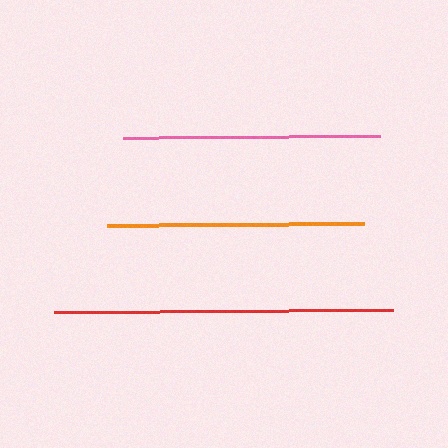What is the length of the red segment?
The red segment is approximately 339 pixels long.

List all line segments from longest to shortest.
From longest to shortest: red, pink, orange.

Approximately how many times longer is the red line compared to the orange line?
The red line is approximately 1.3 times the length of the orange line.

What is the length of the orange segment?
The orange segment is approximately 256 pixels long.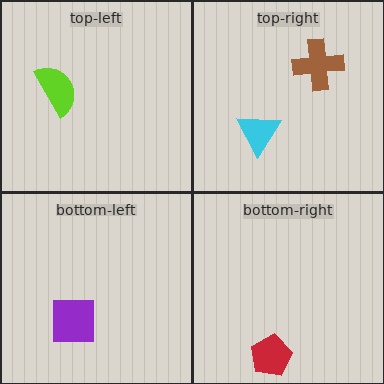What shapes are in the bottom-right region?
The red pentagon.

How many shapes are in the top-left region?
1.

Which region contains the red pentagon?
The bottom-right region.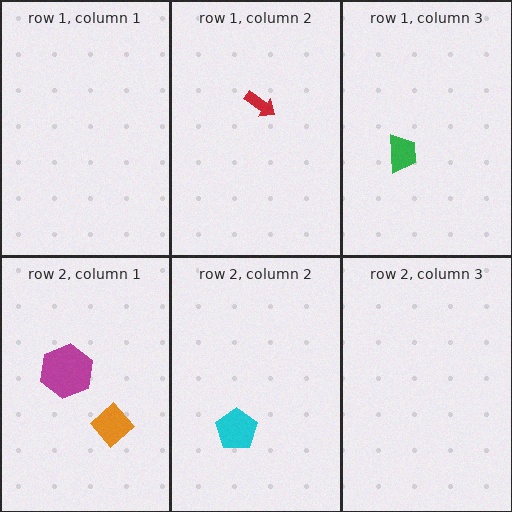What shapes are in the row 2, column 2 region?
The cyan pentagon.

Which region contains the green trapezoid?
The row 1, column 3 region.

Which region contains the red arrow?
The row 1, column 2 region.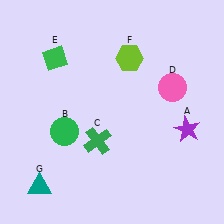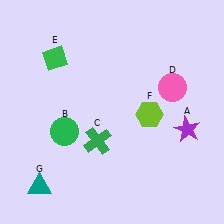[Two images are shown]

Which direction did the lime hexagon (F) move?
The lime hexagon (F) moved down.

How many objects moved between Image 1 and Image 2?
1 object moved between the two images.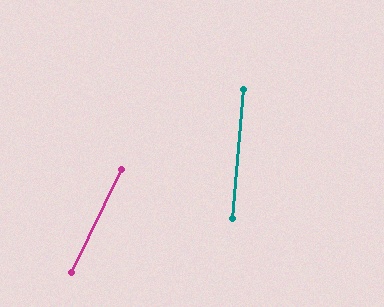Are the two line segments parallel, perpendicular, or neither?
Neither parallel nor perpendicular — they differ by about 21°.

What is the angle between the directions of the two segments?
Approximately 21 degrees.